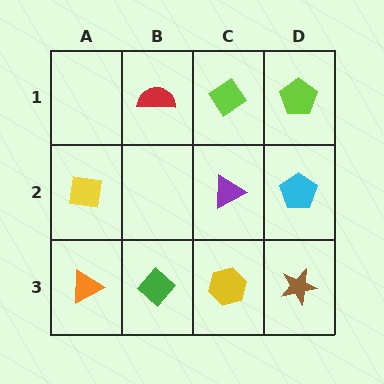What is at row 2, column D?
A cyan pentagon.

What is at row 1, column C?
A lime diamond.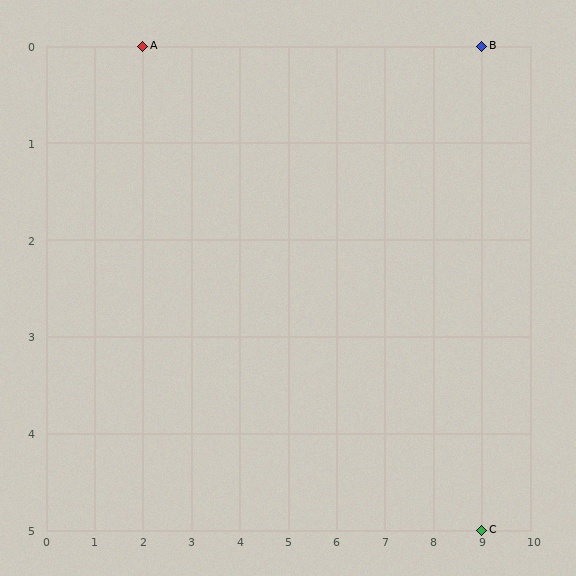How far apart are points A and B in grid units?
Points A and B are 7 columns apart.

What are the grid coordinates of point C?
Point C is at grid coordinates (9, 5).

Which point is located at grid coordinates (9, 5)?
Point C is at (9, 5).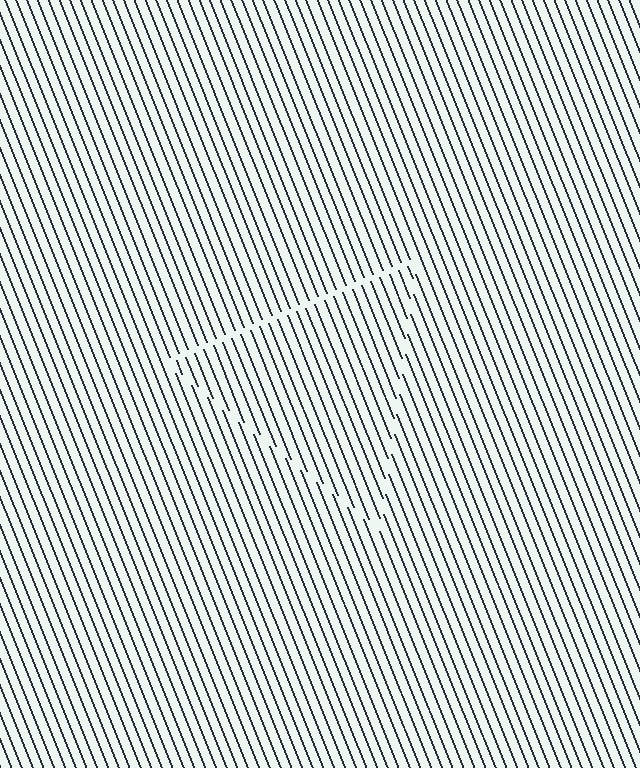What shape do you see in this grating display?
An illusory triangle. The interior of the shape contains the same grating, shifted by half a period — the contour is defined by the phase discontinuity where line-ends from the inner and outer gratings abut.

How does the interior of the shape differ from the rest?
The interior of the shape contains the same grating, shifted by half a period — the contour is defined by the phase discontinuity where line-ends from the inner and outer gratings abut.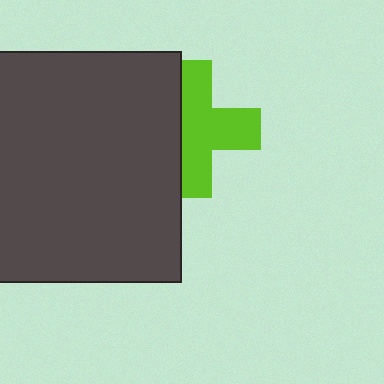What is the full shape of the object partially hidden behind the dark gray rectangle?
The partially hidden object is a lime cross.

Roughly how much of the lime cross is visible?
About half of it is visible (roughly 63%).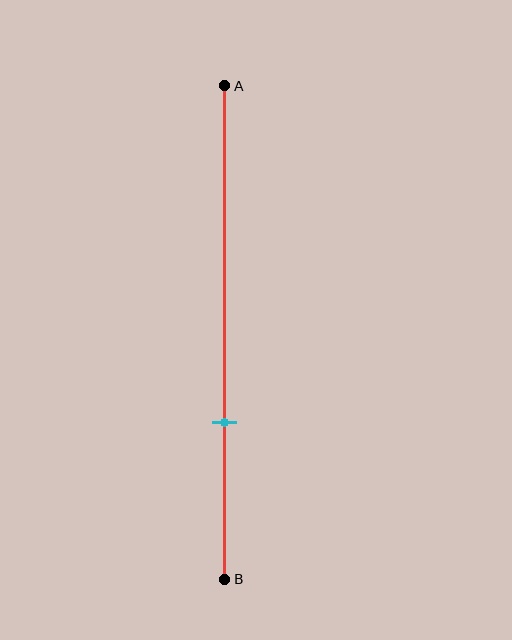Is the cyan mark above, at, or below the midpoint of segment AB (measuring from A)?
The cyan mark is below the midpoint of segment AB.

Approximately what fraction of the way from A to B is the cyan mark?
The cyan mark is approximately 70% of the way from A to B.